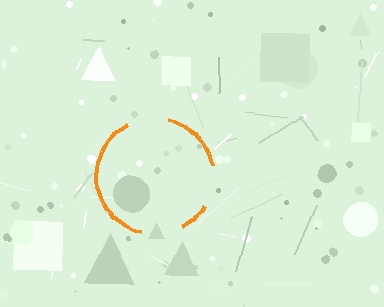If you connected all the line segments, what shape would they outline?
They would outline a circle.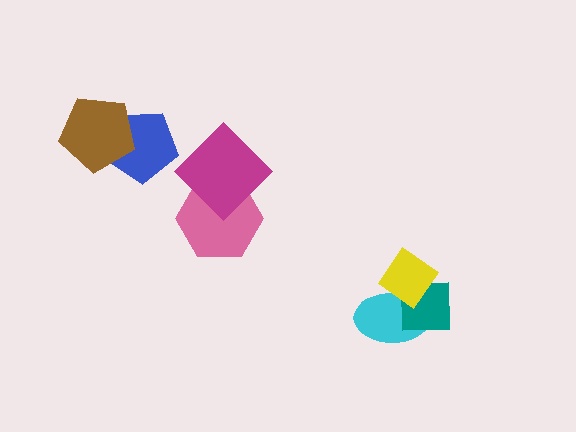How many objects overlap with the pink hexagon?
1 object overlaps with the pink hexagon.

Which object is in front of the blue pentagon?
The brown pentagon is in front of the blue pentagon.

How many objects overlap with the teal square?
2 objects overlap with the teal square.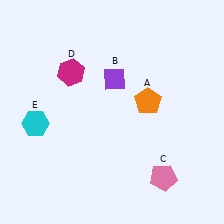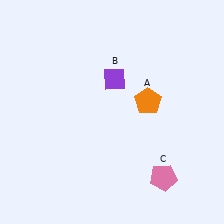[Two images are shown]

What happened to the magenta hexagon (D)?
The magenta hexagon (D) was removed in Image 2. It was in the top-left area of Image 1.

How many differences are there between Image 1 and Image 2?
There are 2 differences between the two images.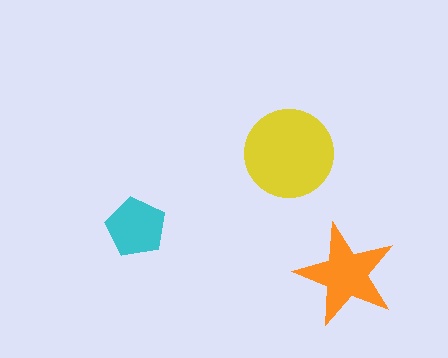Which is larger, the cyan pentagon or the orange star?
The orange star.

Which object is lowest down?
The orange star is bottommost.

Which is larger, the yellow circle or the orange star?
The yellow circle.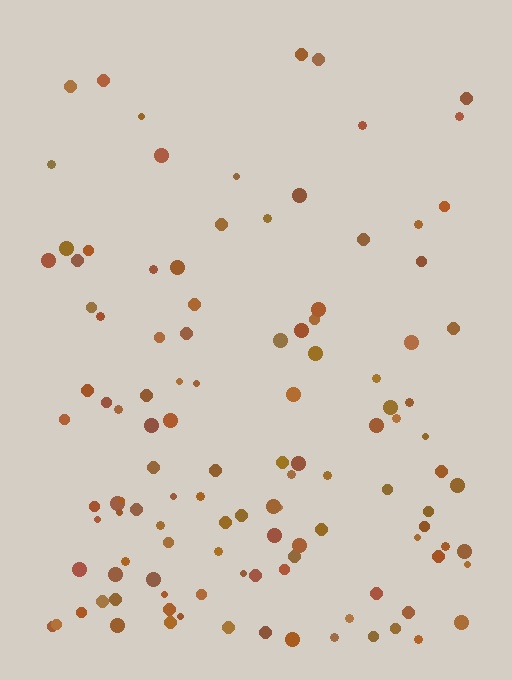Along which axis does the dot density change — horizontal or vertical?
Vertical.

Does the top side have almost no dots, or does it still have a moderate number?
Still a moderate number, just noticeably fewer than the bottom.